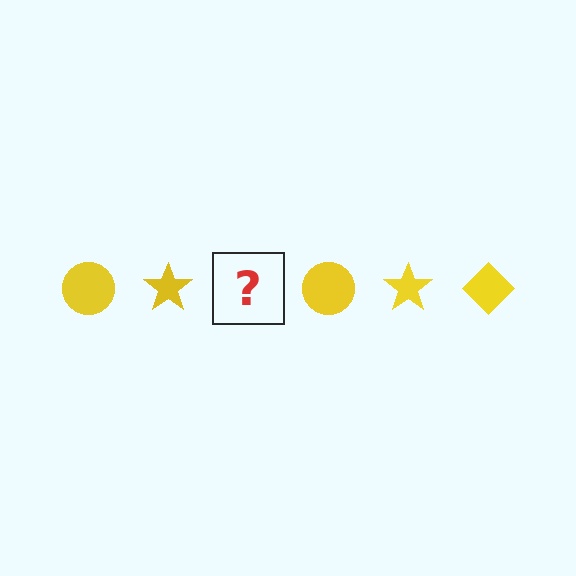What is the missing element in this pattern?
The missing element is a yellow diamond.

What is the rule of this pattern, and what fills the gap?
The rule is that the pattern cycles through circle, star, diamond shapes in yellow. The gap should be filled with a yellow diamond.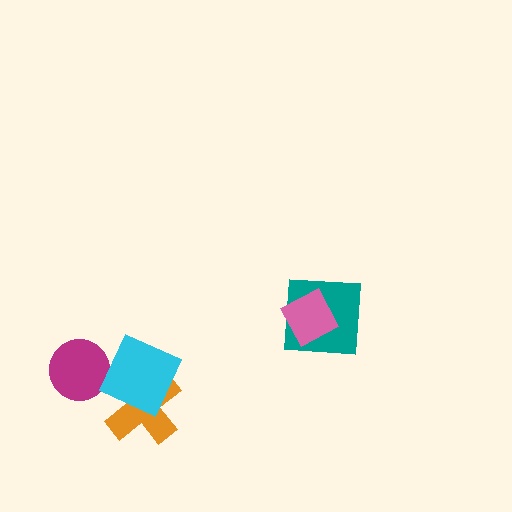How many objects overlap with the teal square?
1 object overlaps with the teal square.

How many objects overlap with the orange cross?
1 object overlaps with the orange cross.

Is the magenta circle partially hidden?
Yes, it is partially covered by another shape.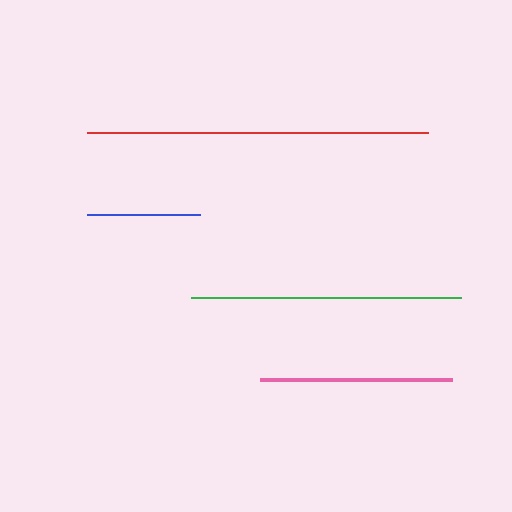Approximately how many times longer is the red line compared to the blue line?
The red line is approximately 3.0 times the length of the blue line.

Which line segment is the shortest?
The blue line is the shortest at approximately 112 pixels.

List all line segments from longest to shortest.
From longest to shortest: red, green, pink, blue.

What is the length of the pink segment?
The pink segment is approximately 192 pixels long.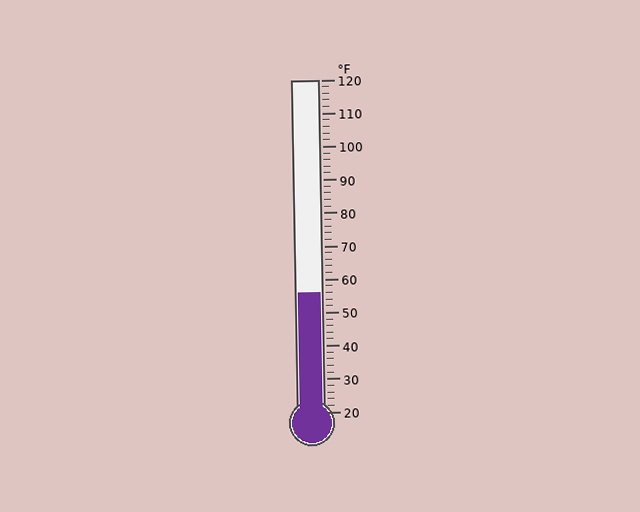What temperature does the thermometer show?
The thermometer shows approximately 56°F.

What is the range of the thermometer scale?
The thermometer scale ranges from 20°F to 120°F.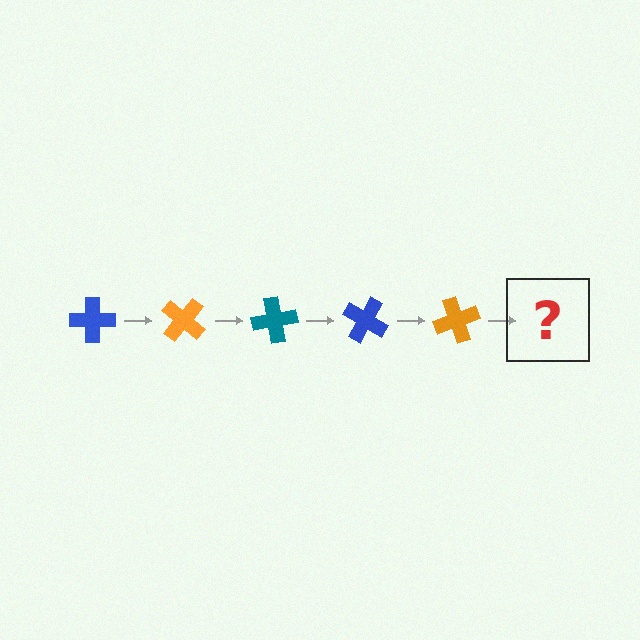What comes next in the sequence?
The next element should be a teal cross, rotated 200 degrees from the start.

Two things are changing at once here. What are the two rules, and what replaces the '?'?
The two rules are that it rotates 40 degrees each step and the color cycles through blue, orange, and teal. The '?' should be a teal cross, rotated 200 degrees from the start.